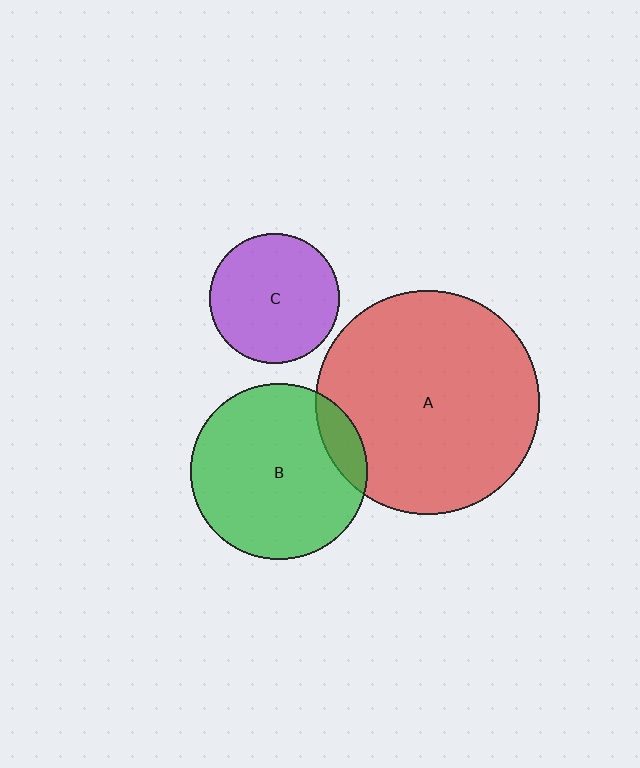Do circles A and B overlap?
Yes.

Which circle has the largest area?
Circle A (red).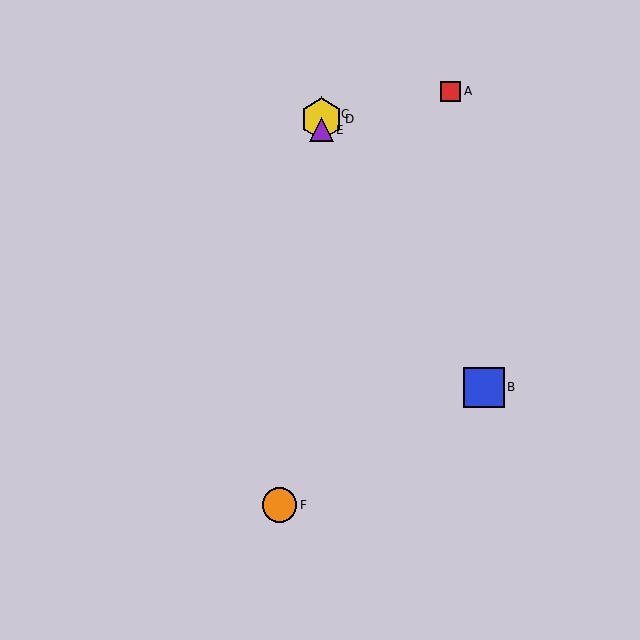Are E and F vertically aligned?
No, E is at x≈321 and F is at x≈280.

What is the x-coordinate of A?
Object A is at x≈451.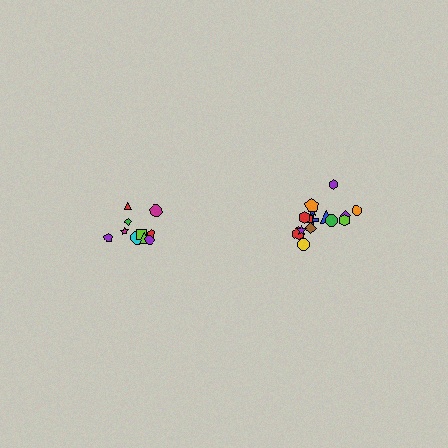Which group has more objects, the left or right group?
The right group.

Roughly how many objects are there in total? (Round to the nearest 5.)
Roughly 25 objects in total.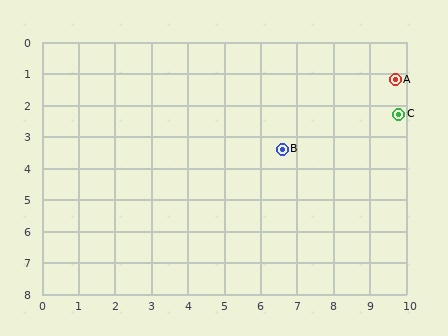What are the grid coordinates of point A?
Point A is at approximately (9.7, 1.2).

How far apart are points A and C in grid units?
Points A and C are about 1.1 grid units apart.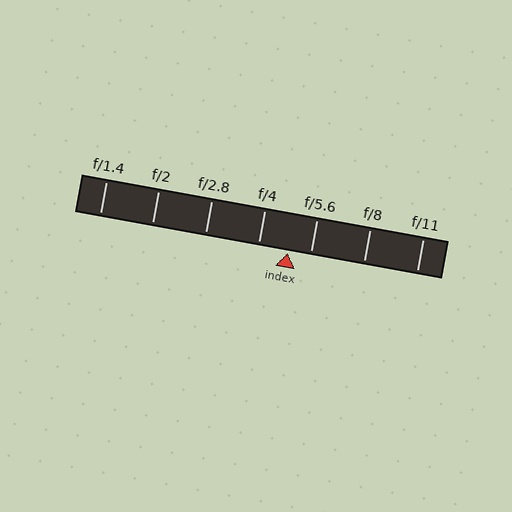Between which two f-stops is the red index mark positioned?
The index mark is between f/4 and f/5.6.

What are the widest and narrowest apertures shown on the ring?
The widest aperture shown is f/1.4 and the narrowest is f/11.